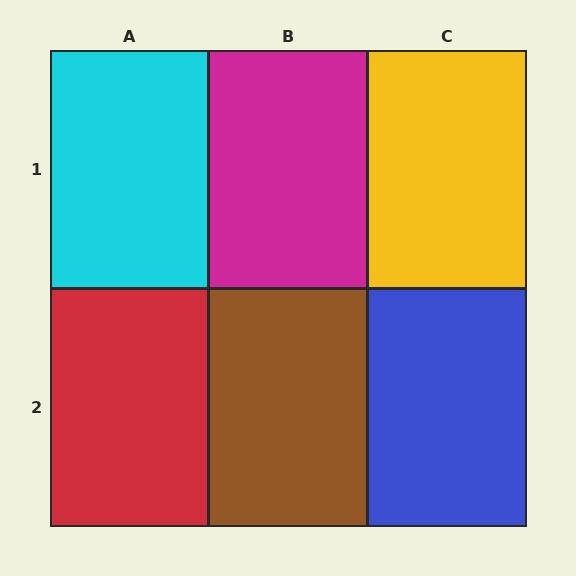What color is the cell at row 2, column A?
Red.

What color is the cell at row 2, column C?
Blue.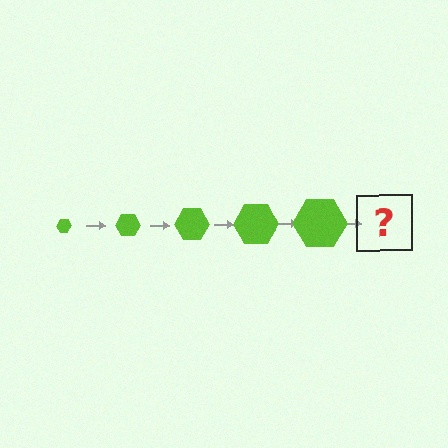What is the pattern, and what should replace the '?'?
The pattern is that the hexagon gets progressively larger each step. The '?' should be a lime hexagon, larger than the previous one.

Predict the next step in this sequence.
The next step is a lime hexagon, larger than the previous one.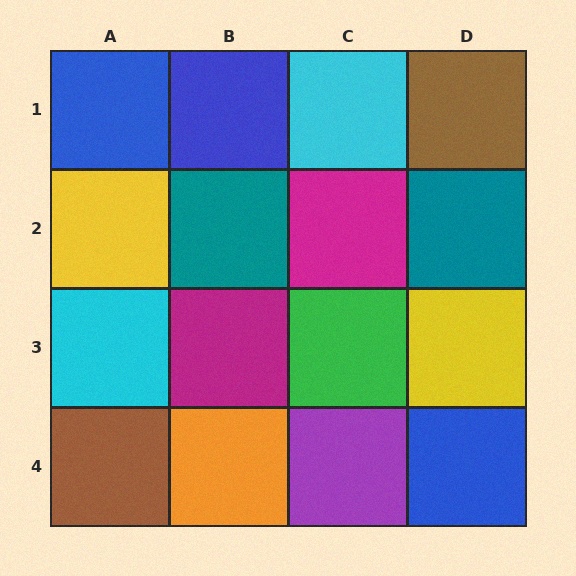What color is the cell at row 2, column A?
Yellow.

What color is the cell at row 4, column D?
Blue.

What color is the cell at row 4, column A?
Brown.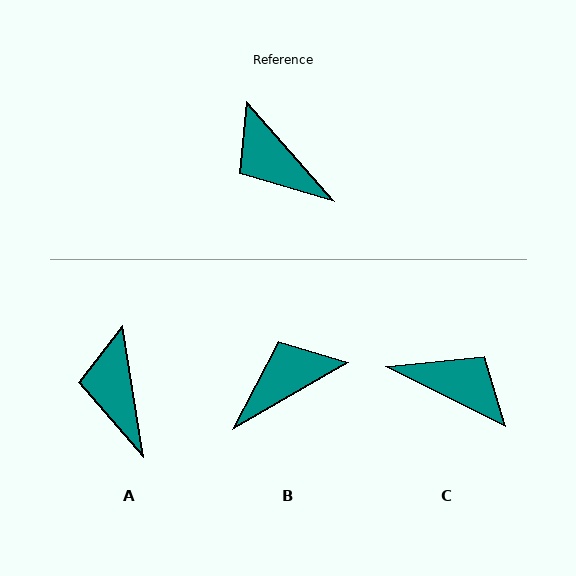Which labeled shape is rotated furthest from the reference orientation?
C, about 158 degrees away.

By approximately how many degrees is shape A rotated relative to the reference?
Approximately 32 degrees clockwise.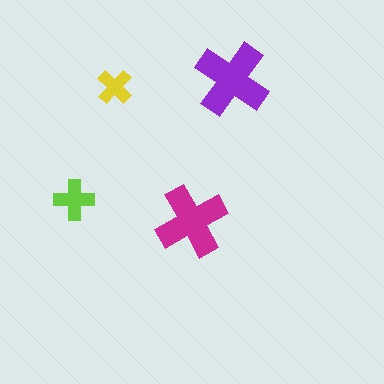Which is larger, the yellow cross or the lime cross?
The lime one.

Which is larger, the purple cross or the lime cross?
The purple one.